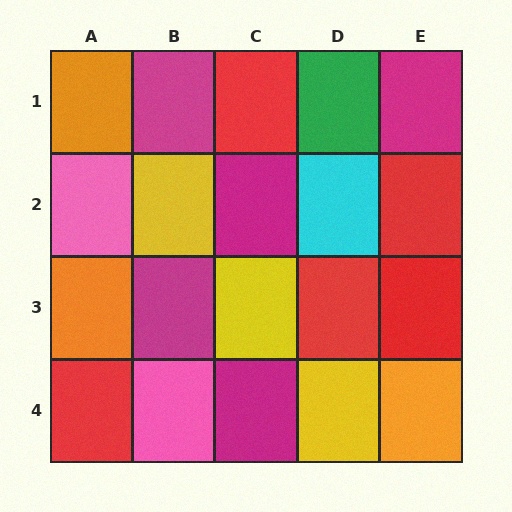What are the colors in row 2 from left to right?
Pink, yellow, magenta, cyan, red.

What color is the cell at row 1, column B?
Magenta.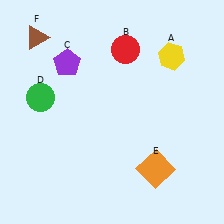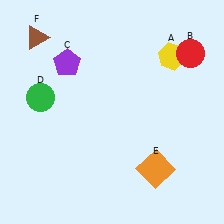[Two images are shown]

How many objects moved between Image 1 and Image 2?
1 object moved between the two images.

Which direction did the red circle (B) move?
The red circle (B) moved right.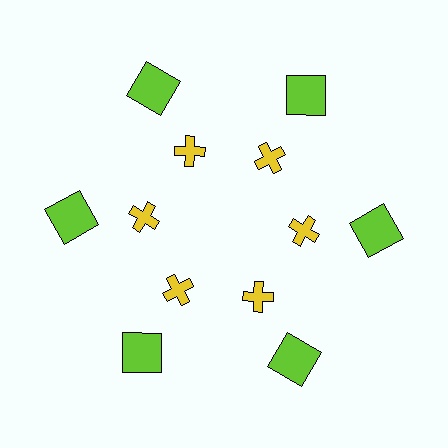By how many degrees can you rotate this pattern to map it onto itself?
The pattern maps onto itself every 60 degrees of rotation.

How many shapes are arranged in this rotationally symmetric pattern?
There are 12 shapes, arranged in 6 groups of 2.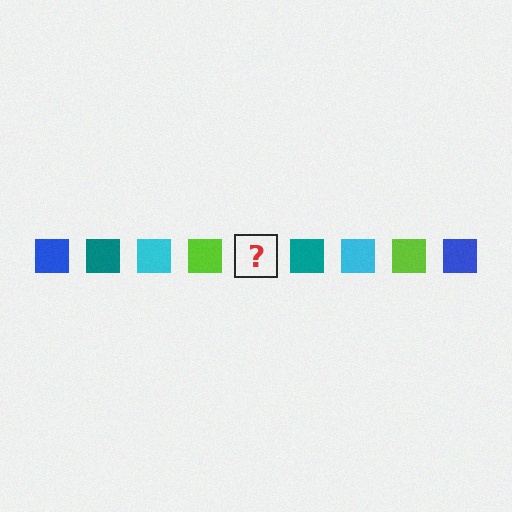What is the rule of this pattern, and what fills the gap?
The rule is that the pattern cycles through blue, teal, cyan, lime squares. The gap should be filled with a blue square.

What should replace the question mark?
The question mark should be replaced with a blue square.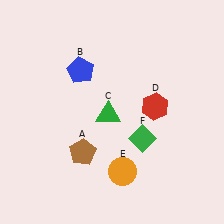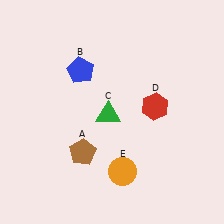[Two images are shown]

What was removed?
The green diamond (F) was removed in Image 2.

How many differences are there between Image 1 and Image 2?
There is 1 difference between the two images.